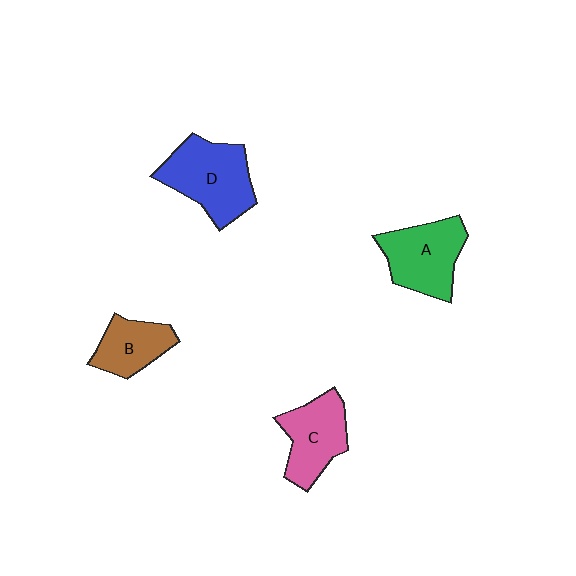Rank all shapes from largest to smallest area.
From largest to smallest: D (blue), A (green), C (pink), B (brown).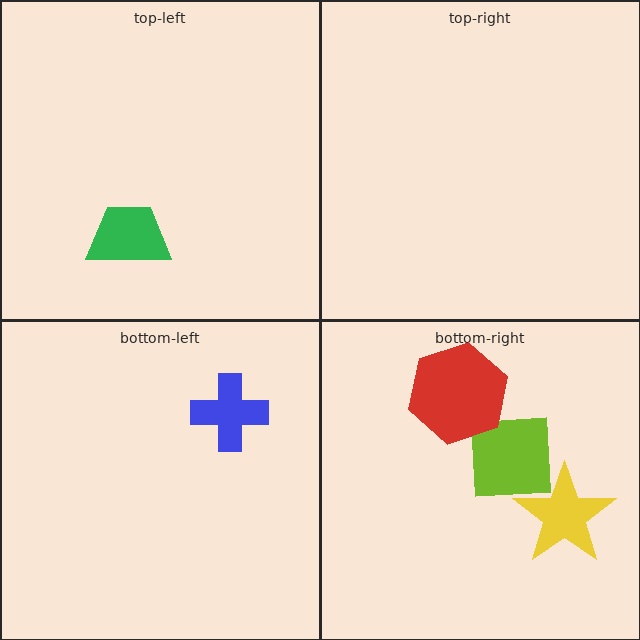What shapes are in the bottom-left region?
The blue cross.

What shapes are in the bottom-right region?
The lime square, the red hexagon, the yellow star.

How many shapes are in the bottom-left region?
1.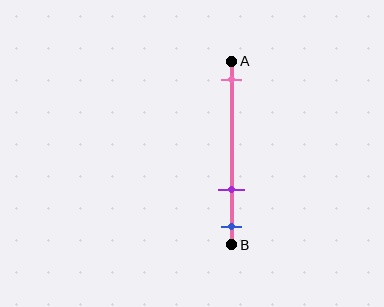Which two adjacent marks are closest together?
The purple and blue marks are the closest adjacent pair.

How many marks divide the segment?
There are 3 marks dividing the segment.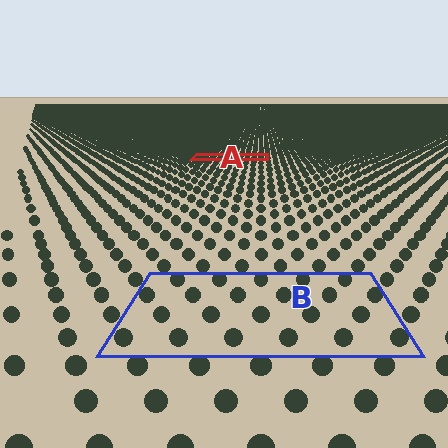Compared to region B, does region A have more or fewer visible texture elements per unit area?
Region A has more texture elements per unit area — they are packed more densely because it is farther away.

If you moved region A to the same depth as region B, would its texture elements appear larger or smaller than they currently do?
They would appear larger. At a closer depth, the same texture elements are projected at a bigger on-screen size.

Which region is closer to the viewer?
Region B is closer. The texture elements there are larger and more spread out.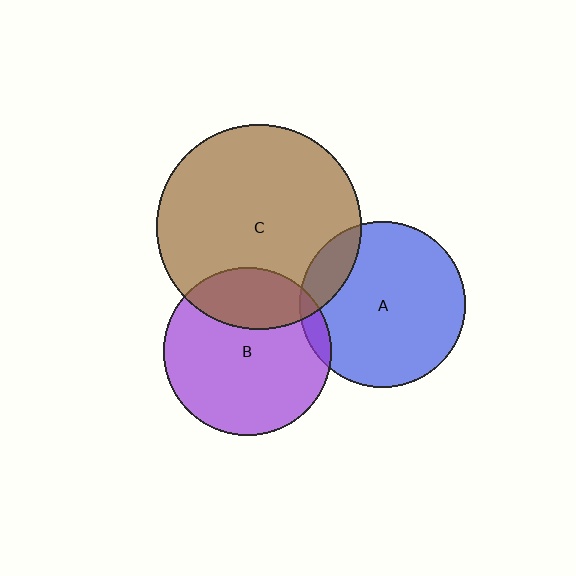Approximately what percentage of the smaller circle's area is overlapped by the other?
Approximately 25%.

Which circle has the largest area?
Circle C (brown).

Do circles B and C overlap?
Yes.